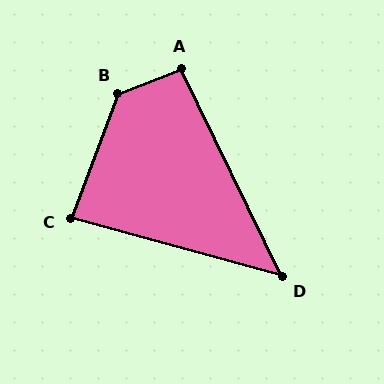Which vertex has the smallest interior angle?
D, at approximately 49 degrees.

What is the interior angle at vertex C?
Approximately 85 degrees (approximately right).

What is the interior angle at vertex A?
Approximately 95 degrees (approximately right).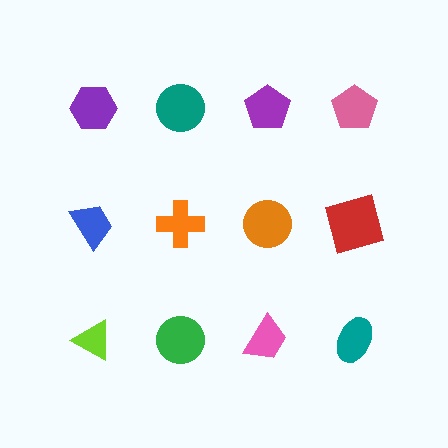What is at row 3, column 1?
A lime triangle.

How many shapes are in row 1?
4 shapes.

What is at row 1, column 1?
A purple hexagon.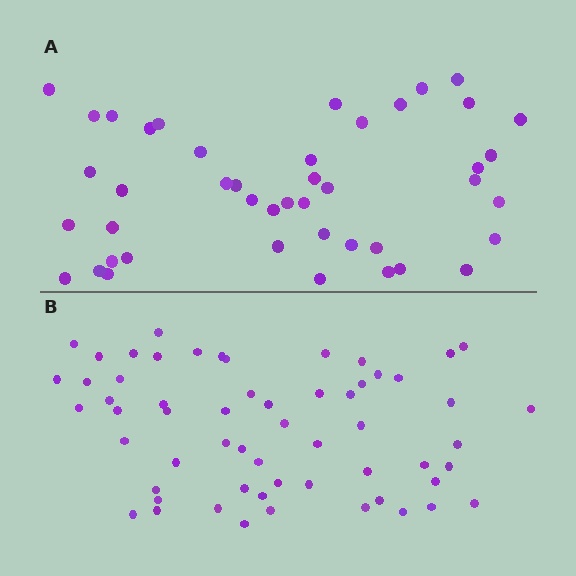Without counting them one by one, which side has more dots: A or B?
Region B (the bottom region) has more dots.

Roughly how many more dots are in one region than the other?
Region B has approximately 15 more dots than region A.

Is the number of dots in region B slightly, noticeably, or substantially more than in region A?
Region B has noticeably more, but not dramatically so. The ratio is roughly 1.3 to 1.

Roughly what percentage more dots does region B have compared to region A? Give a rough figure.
About 35% more.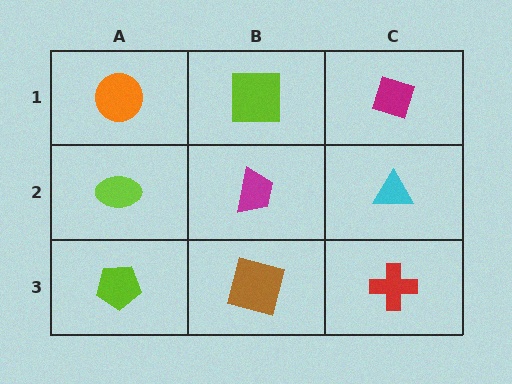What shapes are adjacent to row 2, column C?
A magenta diamond (row 1, column C), a red cross (row 3, column C), a magenta trapezoid (row 2, column B).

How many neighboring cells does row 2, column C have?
3.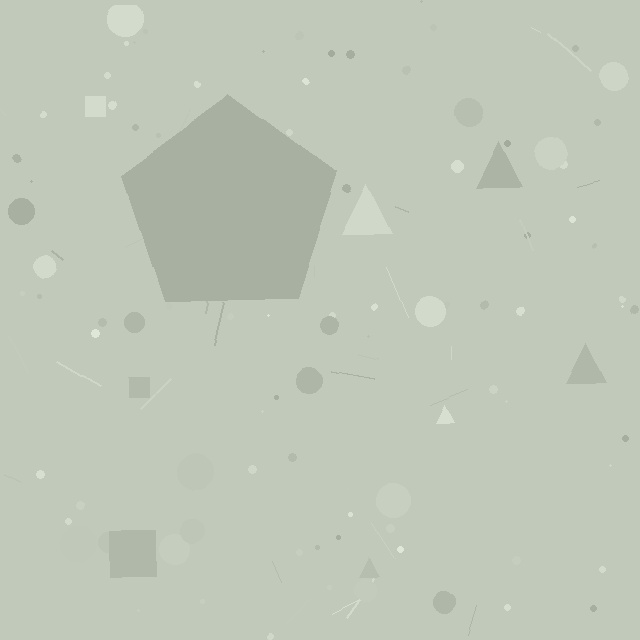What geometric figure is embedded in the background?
A pentagon is embedded in the background.